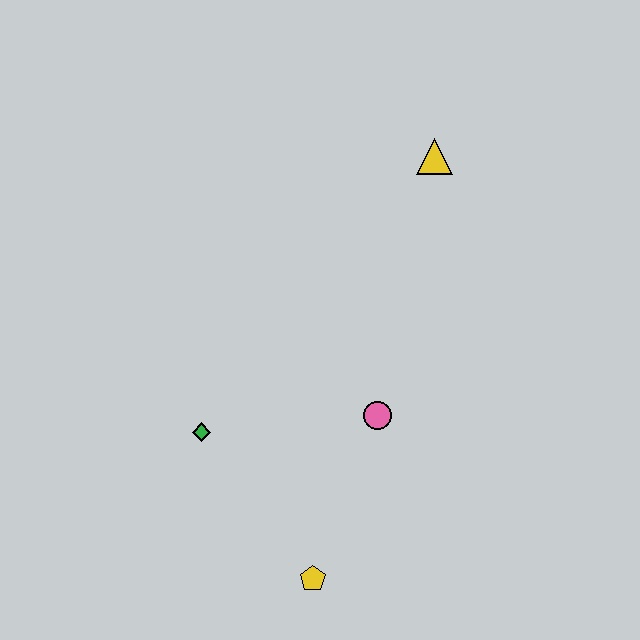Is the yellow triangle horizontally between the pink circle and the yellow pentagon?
No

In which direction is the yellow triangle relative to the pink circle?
The yellow triangle is above the pink circle.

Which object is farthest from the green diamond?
The yellow triangle is farthest from the green diamond.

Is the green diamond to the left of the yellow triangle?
Yes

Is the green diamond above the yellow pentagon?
Yes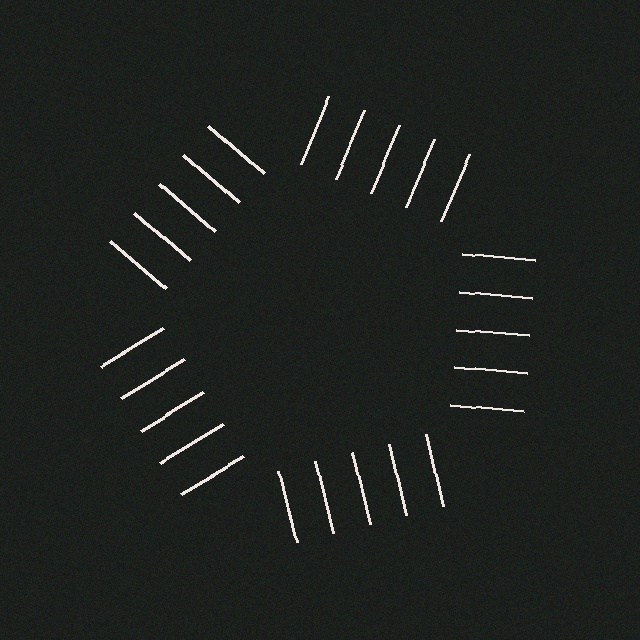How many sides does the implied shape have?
5 sides — the line-ends trace a pentagon.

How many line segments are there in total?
25 — 5 along each of the 5 edges.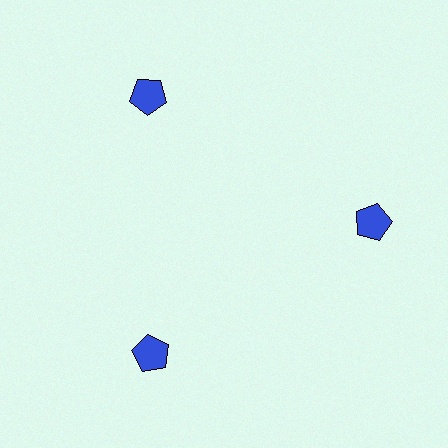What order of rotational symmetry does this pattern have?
This pattern has 3-fold rotational symmetry.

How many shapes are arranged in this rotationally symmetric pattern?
There are 3 shapes, arranged in 3 groups of 1.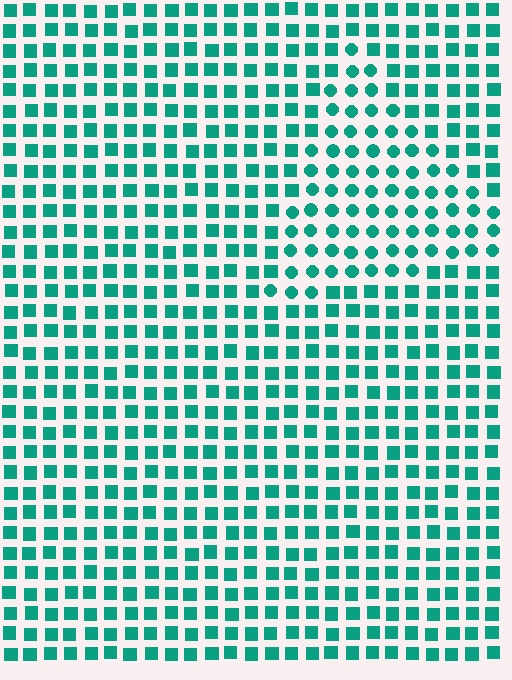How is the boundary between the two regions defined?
The boundary is defined by a change in element shape: circles inside vs. squares outside. All elements share the same color and spacing.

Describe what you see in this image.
The image is filled with small teal elements arranged in a uniform grid. A triangle-shaped region contains circles, while the surrounding area contains squares. The boundary is defined purely by the change in element shape.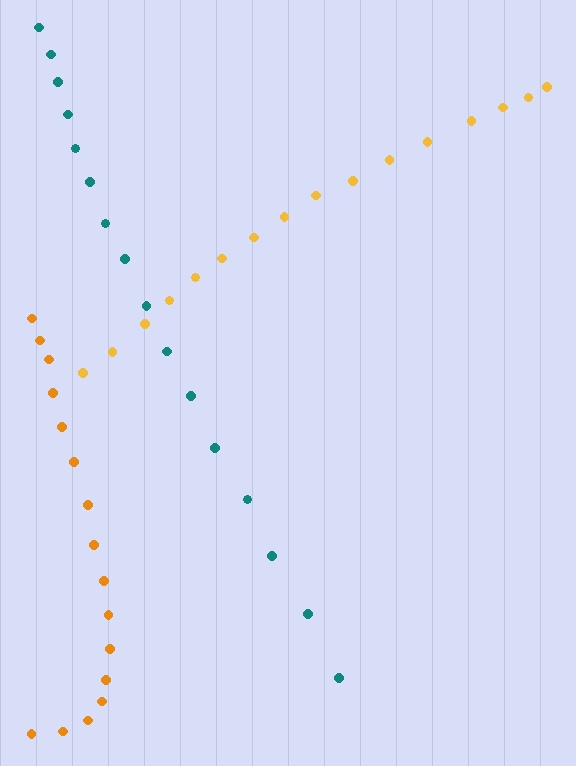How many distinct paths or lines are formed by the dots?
There are 3 distinct paths.